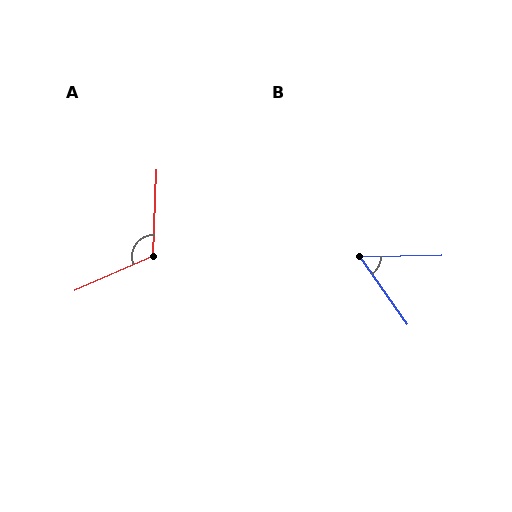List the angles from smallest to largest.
B (55°), A (116°).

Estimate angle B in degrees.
Approximately 55 degrees.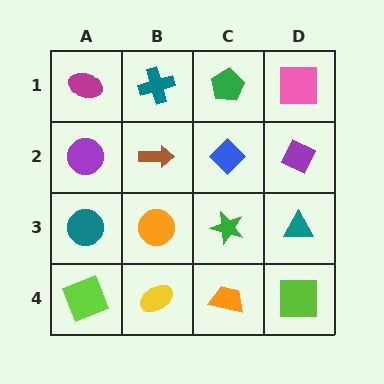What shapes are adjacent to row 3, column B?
A brown arrow (row 2, column B), a yellow ellipse (row 4, column B), a teal circle (row 3, column A), a green star (row 3, column C).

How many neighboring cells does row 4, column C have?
3.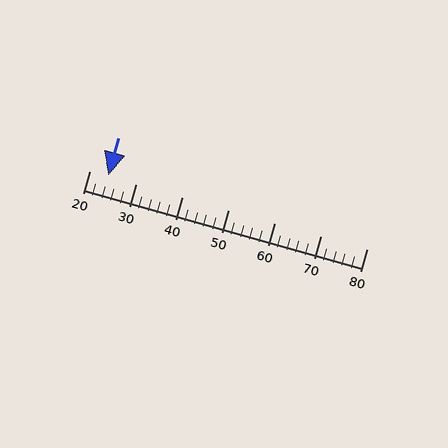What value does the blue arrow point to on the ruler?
The blue arrow points to approximately 24.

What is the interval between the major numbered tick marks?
The major tick marks are spaced 10 units apart.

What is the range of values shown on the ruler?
The ruler shows values from 20 to 80.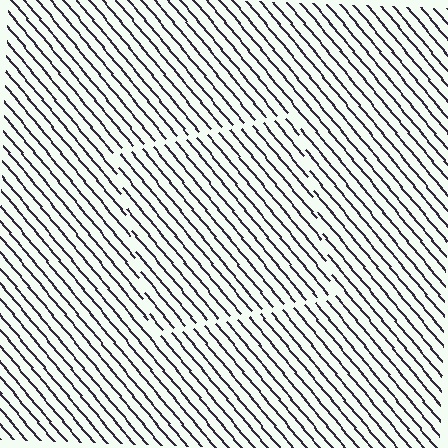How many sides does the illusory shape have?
4 sides — the line-ends trace a square.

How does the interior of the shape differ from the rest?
The interior of the shape contains the same grating, shifted by half a period — the contour is defined by the phase discontinuity where line-ends from the inner and outer gratings abut.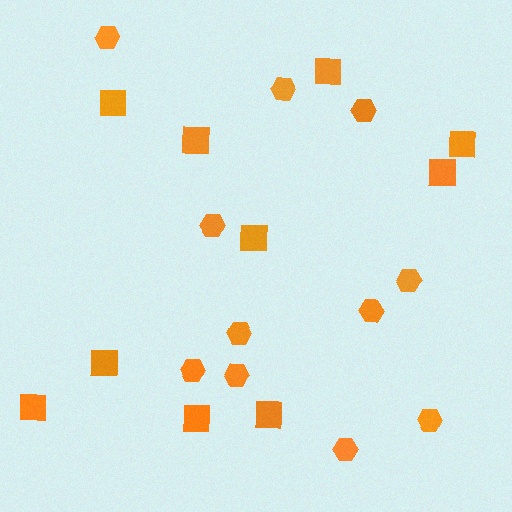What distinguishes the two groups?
There are 2 groups: one group of squares (10) and one group of hexagons (11).